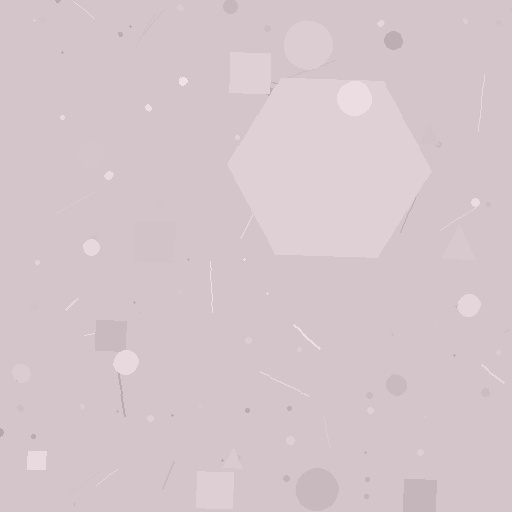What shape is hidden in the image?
A hexagon is hidden in the image.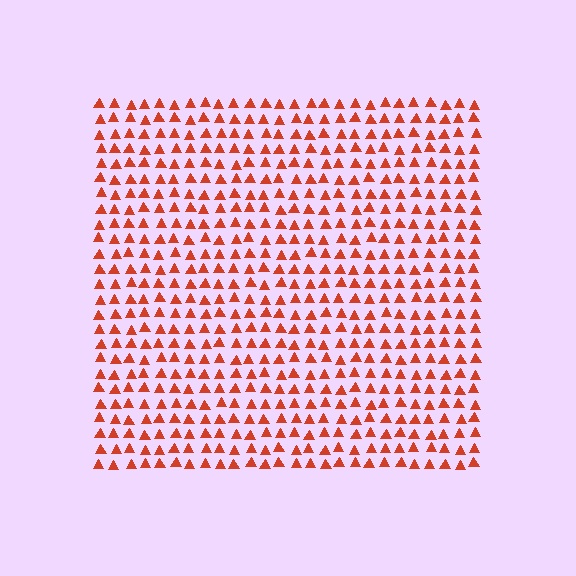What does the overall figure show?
The overall figure shows a square.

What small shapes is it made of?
It is made of small triangles.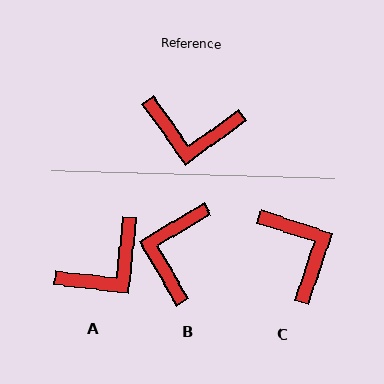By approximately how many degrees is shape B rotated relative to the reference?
Approximately 95 degrees clockwise.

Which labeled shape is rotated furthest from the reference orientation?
C, about 126 degrees away.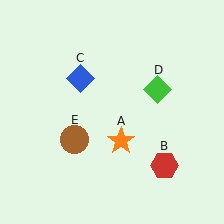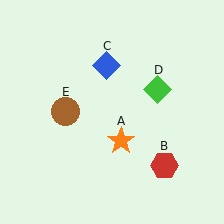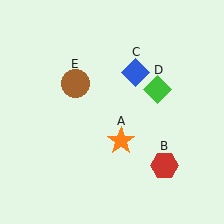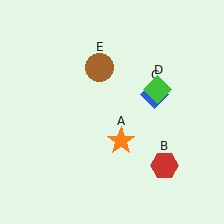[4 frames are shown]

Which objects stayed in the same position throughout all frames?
Orange star (object A) and red hexagon (object B) and green diamond (object D) remained stationary.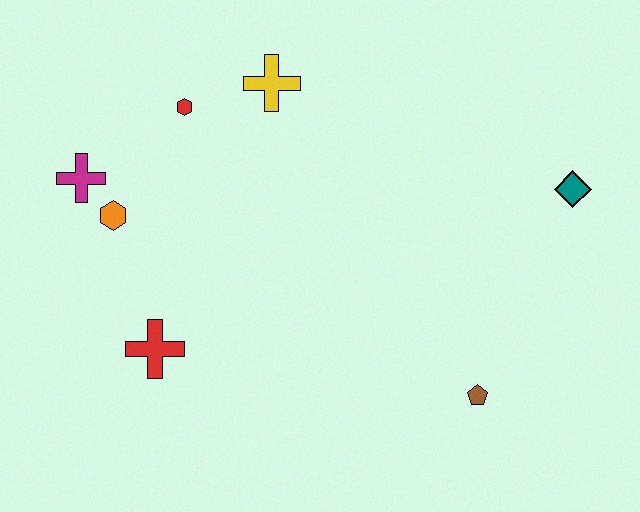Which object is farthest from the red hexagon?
The brown pentagon is farthest from the red hexagon.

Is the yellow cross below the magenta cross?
No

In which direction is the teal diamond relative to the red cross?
The teal diamond is to the right of the red cross.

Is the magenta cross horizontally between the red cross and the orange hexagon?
No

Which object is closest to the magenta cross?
The orange hexagon is closest to the magenta cross.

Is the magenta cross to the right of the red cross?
No